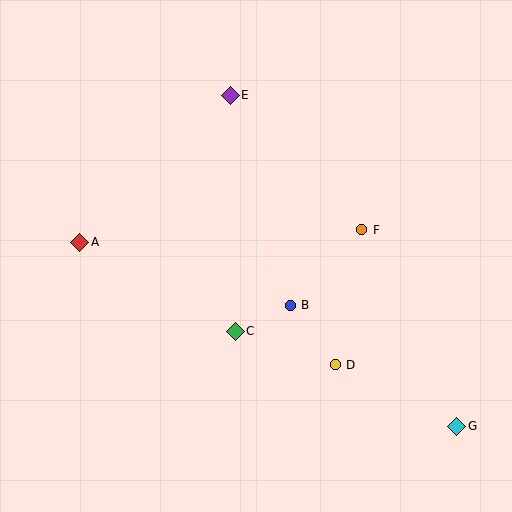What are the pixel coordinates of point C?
Point C is at (235, 331).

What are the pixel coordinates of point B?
Point B is at (290, 305).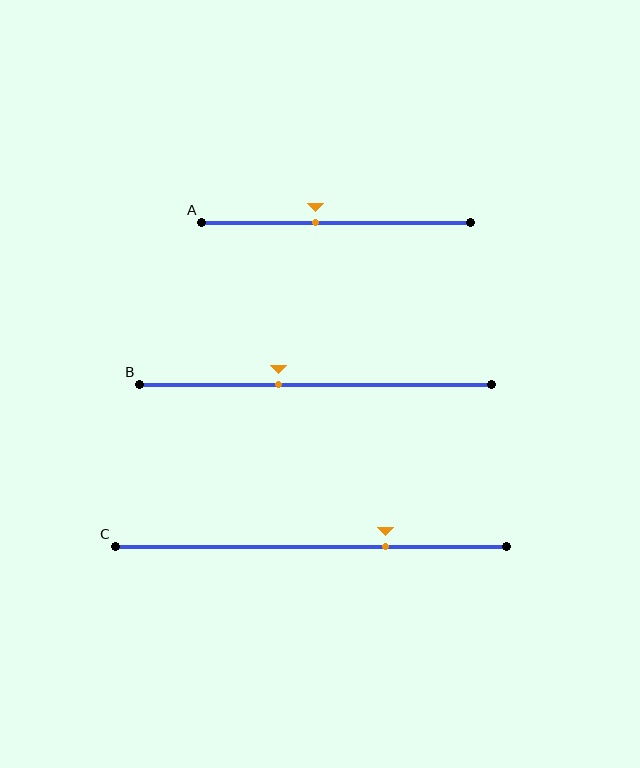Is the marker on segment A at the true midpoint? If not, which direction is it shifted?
No, the marker on segment A is shifted to the left by about 8% of the segment length.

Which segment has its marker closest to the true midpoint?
Segment A has its marker closest to the true midpoint.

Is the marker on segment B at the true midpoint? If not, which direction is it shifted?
No, the marker on segment B is shifted to the left by about 11% of the segment length.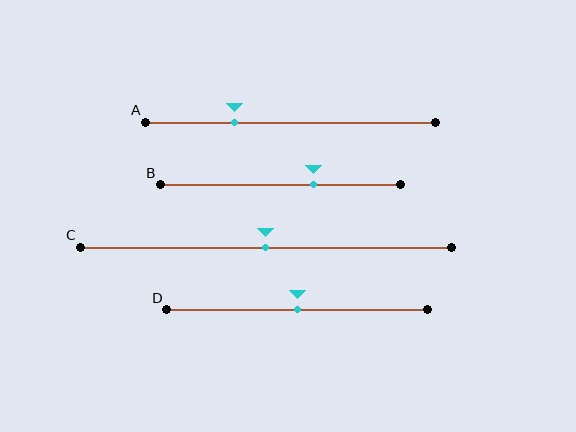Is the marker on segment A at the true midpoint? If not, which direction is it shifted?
No, the marker on segment A is shifted to the left by about 19% of the segment length.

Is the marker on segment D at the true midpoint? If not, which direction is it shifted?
Yes, the marker on segment D is at the true midpoint.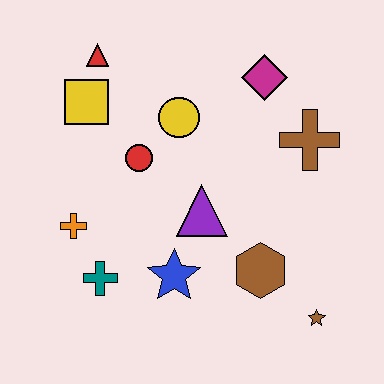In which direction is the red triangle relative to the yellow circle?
The red triangle is to the left of the yellow circle.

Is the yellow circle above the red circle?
Yes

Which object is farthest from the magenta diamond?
The teal cross is farthest from the magenta diamond.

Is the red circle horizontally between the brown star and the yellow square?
Yes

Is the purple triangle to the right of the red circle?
Yes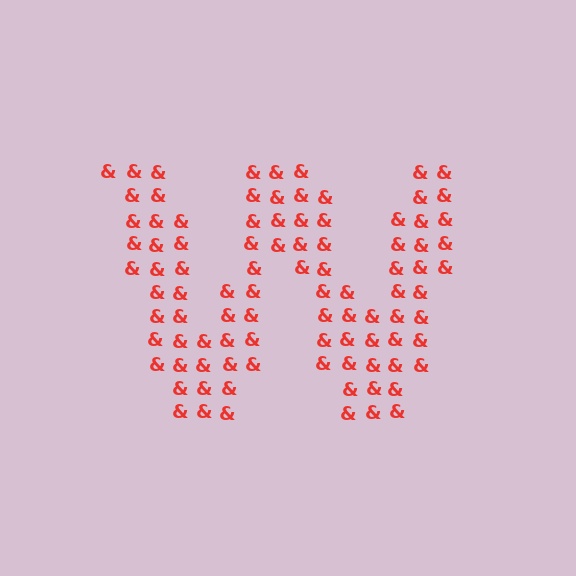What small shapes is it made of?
It is made of small ampersands.